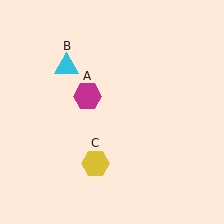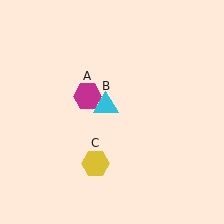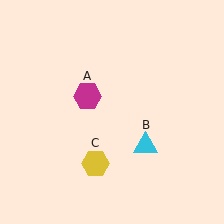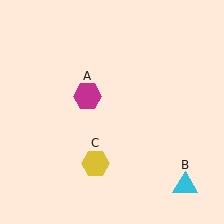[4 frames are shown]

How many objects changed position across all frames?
1 object changed position: cyan triangle (object B).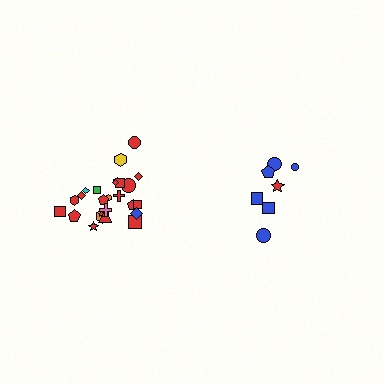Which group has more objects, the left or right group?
The left group.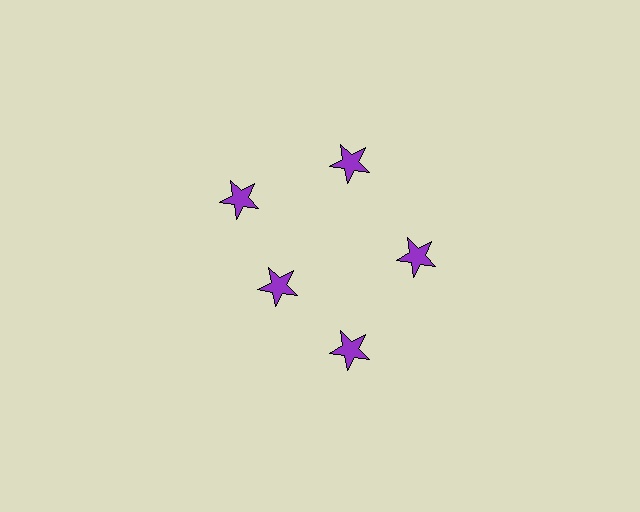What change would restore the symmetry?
The symmetry would be restored by moving it outward, back onto the ring so that all 5 stars sit at equal angles and equal distance from the center.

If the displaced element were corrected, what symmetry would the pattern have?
It would have 5-fold rotational symmetry — the pattern would map onto itself every 72 degrees.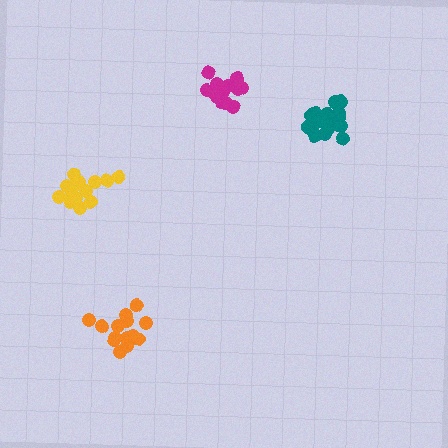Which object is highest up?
The magenta cluster is topmost.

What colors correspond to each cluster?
The clusters are colored: yellow, magenta, teal, orange.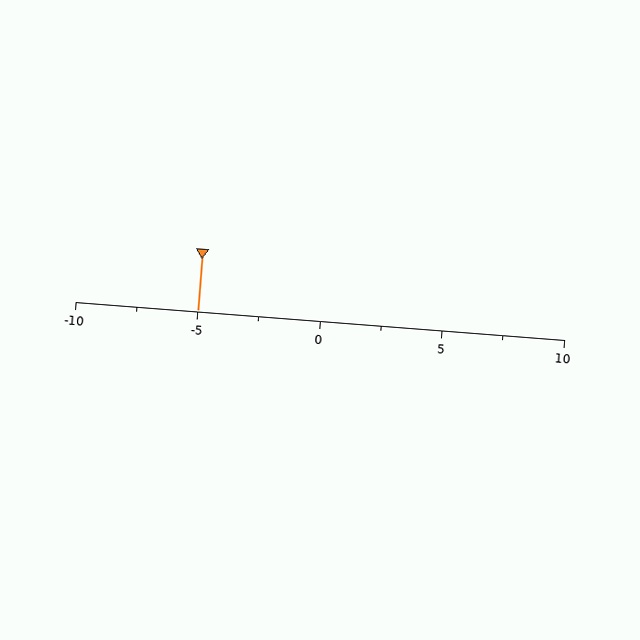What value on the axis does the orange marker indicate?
The marker indicates approximately -5.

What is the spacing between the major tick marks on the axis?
The major ticks are spaced 5 apart.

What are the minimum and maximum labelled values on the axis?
The axis runs from -10 to 10.